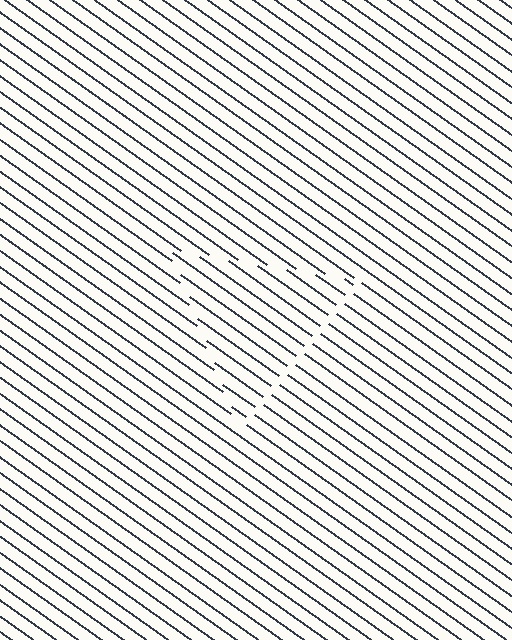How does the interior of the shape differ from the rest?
The interior of the shape contains the same grating, shifted by half a period — the contour is defined by the phase discontinuity where line-ends from the inner and outer gratings abut.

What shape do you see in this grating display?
An illusory triangle. The interior of the shape contains the same grating, shifted by half a period — the contour is defined by the phase discontinuity where line-ends from the inner and outer gratings abut.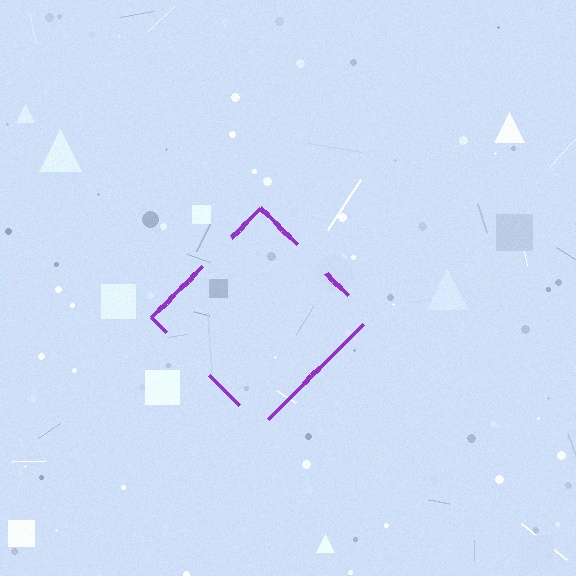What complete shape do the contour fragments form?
The contour fragments form a diamond.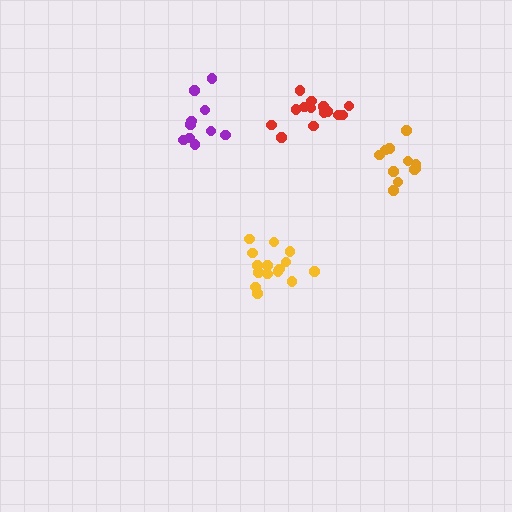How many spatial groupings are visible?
There are 4 spatial groupings.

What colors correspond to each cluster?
The clusters are colored: yellow, purple, red, orange.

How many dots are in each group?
Group 1: 15 dots, Group 2: 10 dots, Group 3: 15 dots, Group 4: 11 dots (51 total).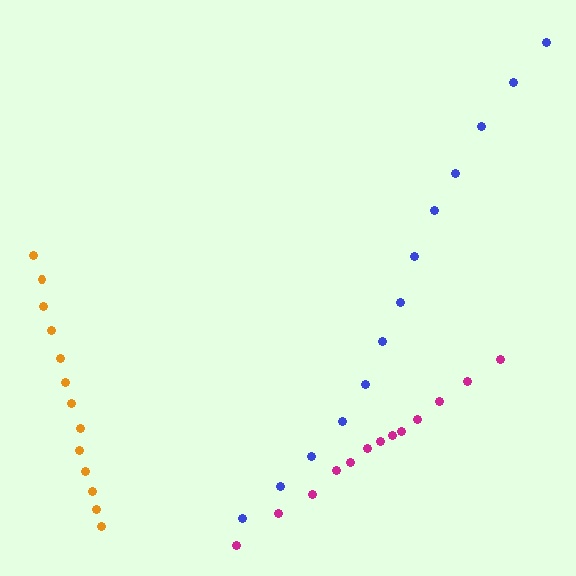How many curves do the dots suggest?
There are 3 distinct paths.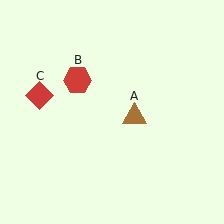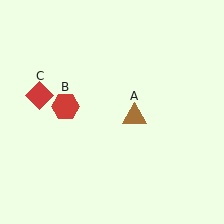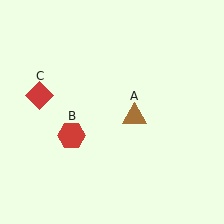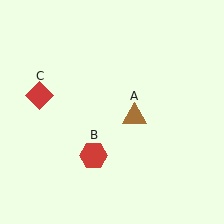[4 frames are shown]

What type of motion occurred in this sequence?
The red hexagon (object B) rotated counterclockwise around the center of the scene.